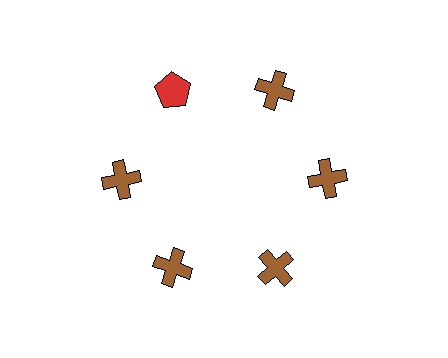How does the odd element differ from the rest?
It differs in both color (red instead of brown) and shape (pentagon instead of cross).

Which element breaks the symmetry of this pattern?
The red pentagon at roughly the 11 o'clock position breaks the symmetry. All other shapes are brown crosses.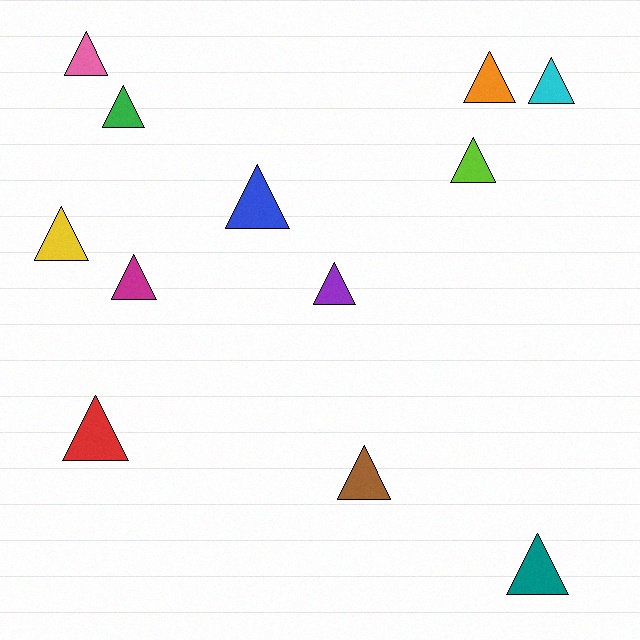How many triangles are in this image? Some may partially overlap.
There are 12 triangles.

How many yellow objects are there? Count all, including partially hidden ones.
There is 1 yellow object.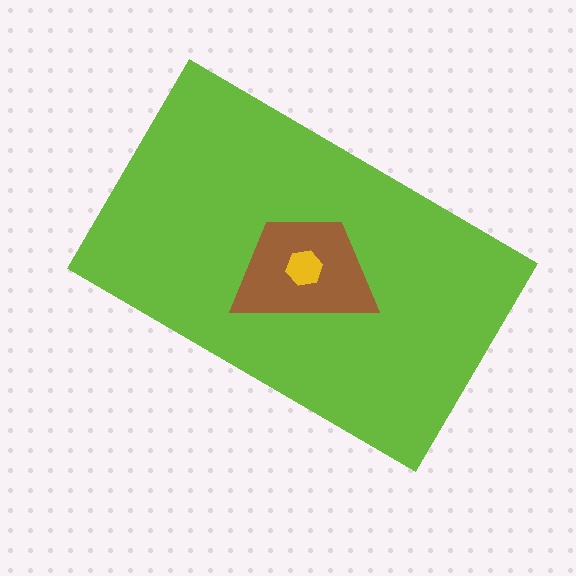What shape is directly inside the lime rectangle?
The brown trapezoid.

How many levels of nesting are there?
3.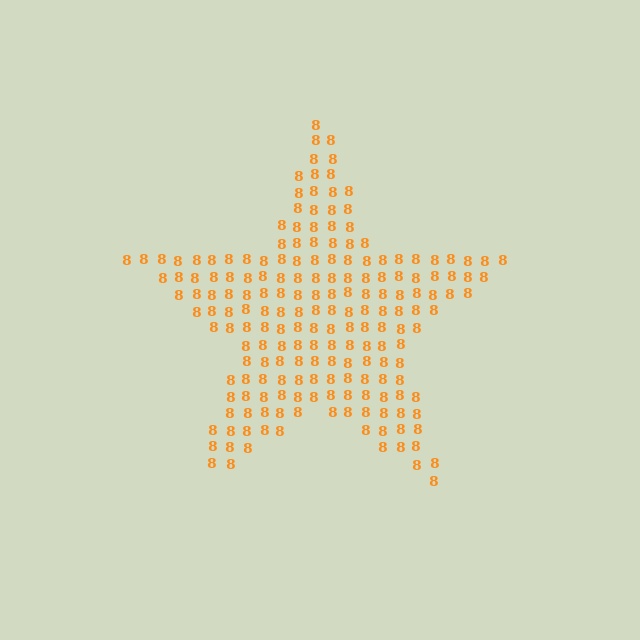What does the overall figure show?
The overall figure shows a star.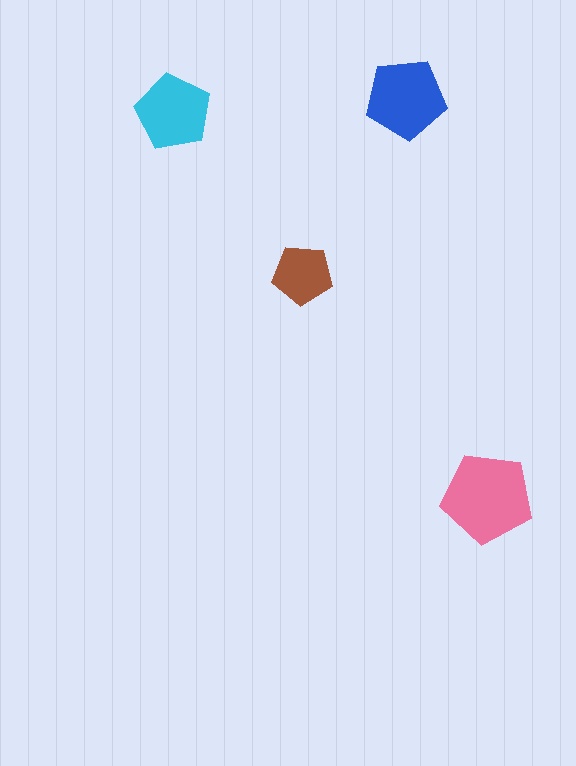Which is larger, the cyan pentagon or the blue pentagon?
The blue one.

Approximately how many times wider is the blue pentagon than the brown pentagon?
About 1.5 times wider.